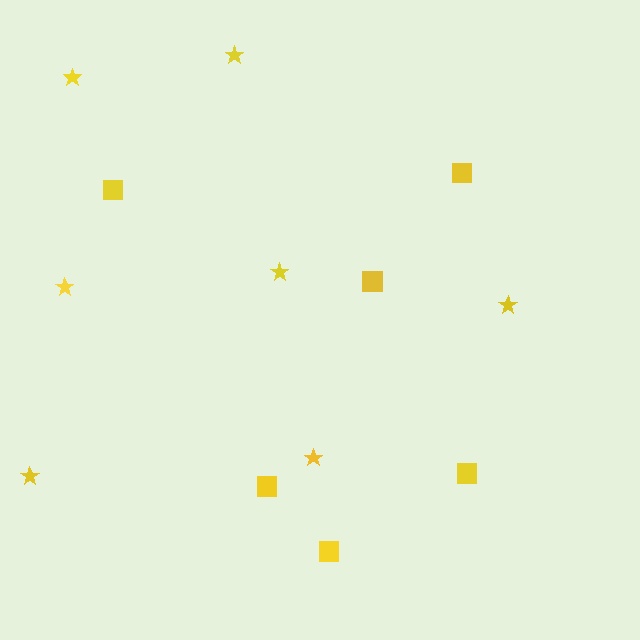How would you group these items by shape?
There are 2 groups: one group of stars (7) and one group of squares (6).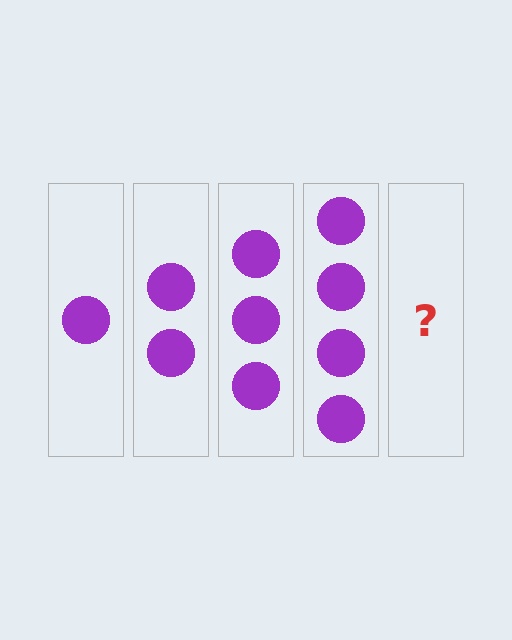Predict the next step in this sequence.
The next step is 5 circles.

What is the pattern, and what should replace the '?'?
The pattern is that each step adds one more circle. The '?' should be 5 circles.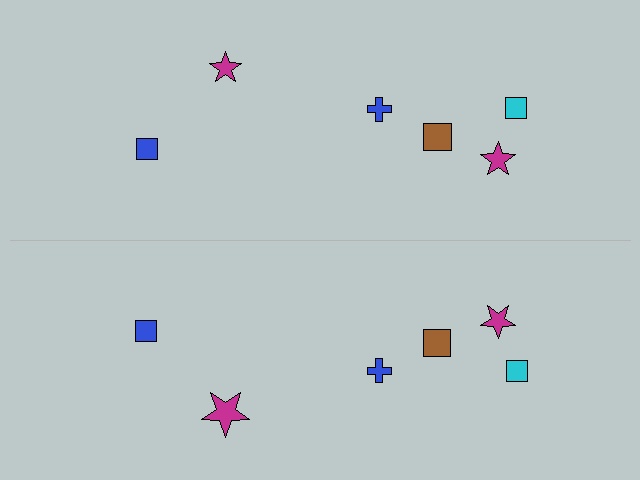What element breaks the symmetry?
The magenta star on the bottom side has a different size than its mirror counterpart.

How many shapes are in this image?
There are 12 shapes in this image.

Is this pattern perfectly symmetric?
No, the pattern is not perfectly symmetric. The magenta star on the bottom side has a different size than its mirror counterpart.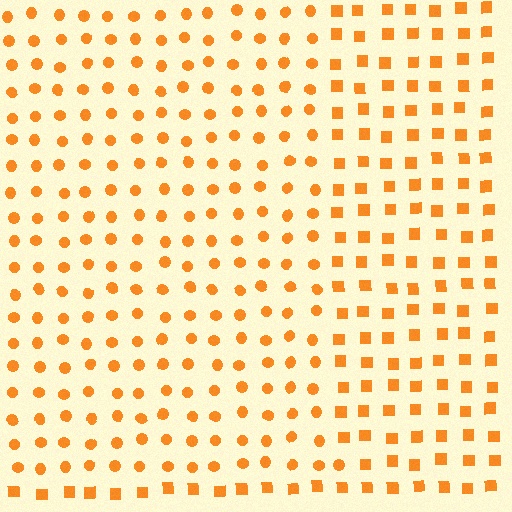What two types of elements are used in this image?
The image uses circles inside the rectangle region and squares outside it.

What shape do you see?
I see a rectangle.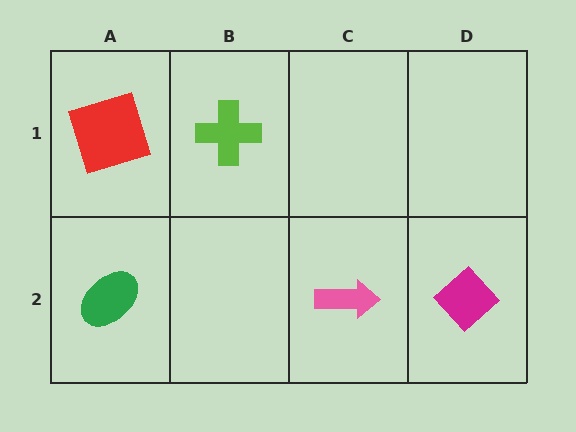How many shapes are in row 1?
2 shapes.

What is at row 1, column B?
A lime cross.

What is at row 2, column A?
A green ellipse.